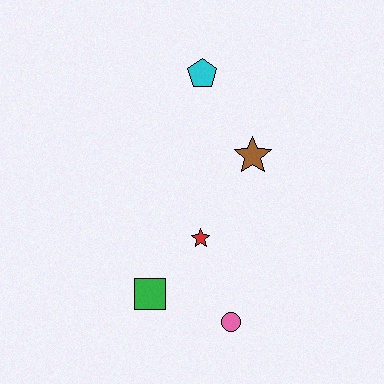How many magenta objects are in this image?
There are no magenta objects.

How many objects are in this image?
There are 5 objects.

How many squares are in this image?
There is 1 square.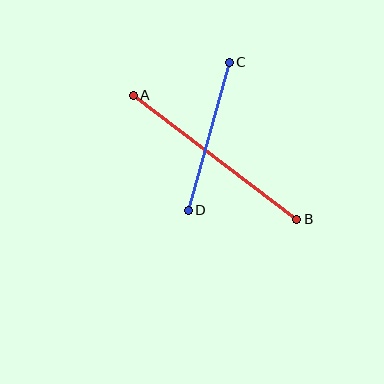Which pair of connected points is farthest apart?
Points A and B are farthest apart.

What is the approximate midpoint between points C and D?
The midpoint is at approximately (209, 136) pixels.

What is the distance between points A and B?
The distance is approximately 205 pixels.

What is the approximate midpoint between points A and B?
The midpoint is at approximately (215, 157) pixels.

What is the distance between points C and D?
The distance is approximately 154 pixels.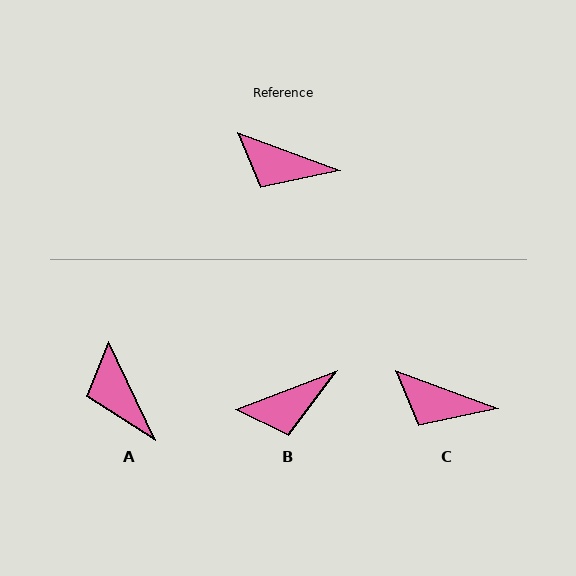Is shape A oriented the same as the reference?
No, it is off by about 44 degrees.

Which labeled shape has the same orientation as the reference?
C.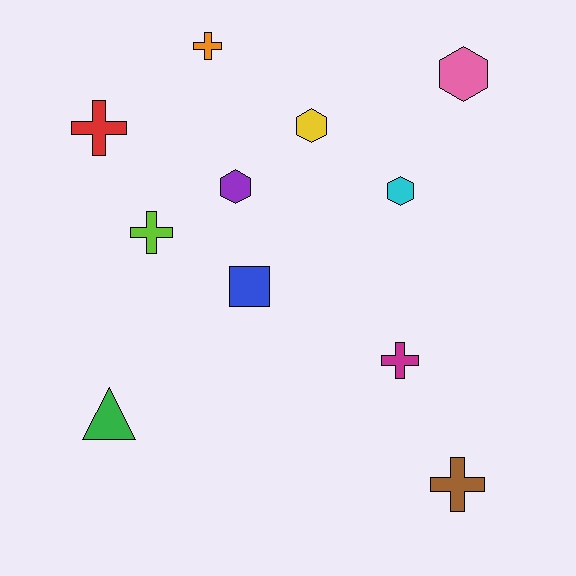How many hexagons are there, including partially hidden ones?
There are 4 hexagons.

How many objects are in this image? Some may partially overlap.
There are 11 objects.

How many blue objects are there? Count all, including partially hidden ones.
There is 1 blue object.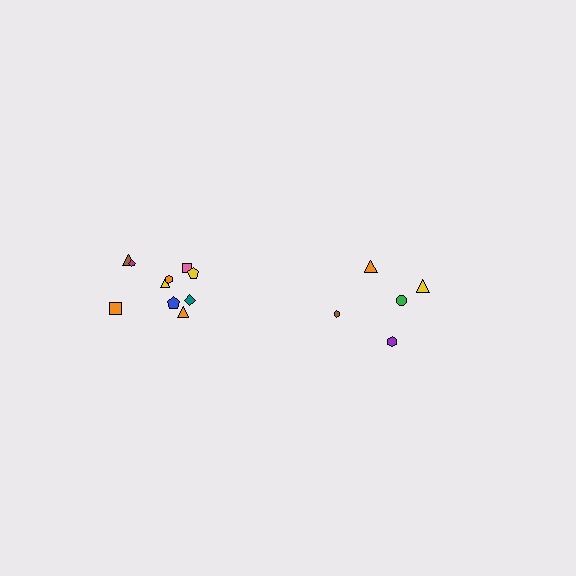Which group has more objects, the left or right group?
The left group.